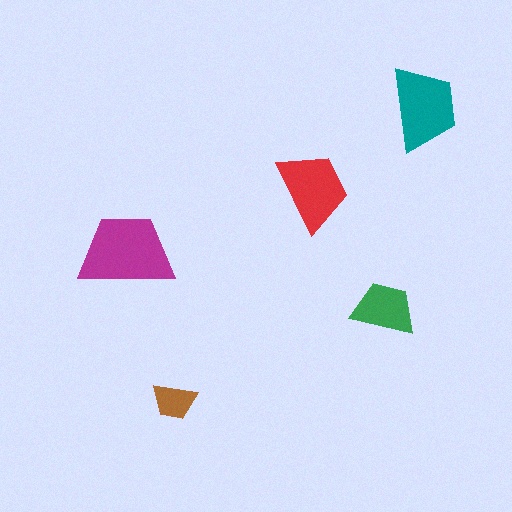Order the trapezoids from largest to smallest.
the magenta one, the teal one, the red one, the green one, the brown one.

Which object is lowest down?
The brown trapezoid is bottommost.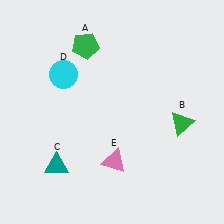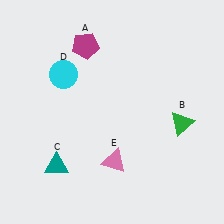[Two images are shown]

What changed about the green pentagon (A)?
In Image 1, A is green. In Image 2, it changed to magenta.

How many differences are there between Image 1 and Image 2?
There is 1 difference between the two images.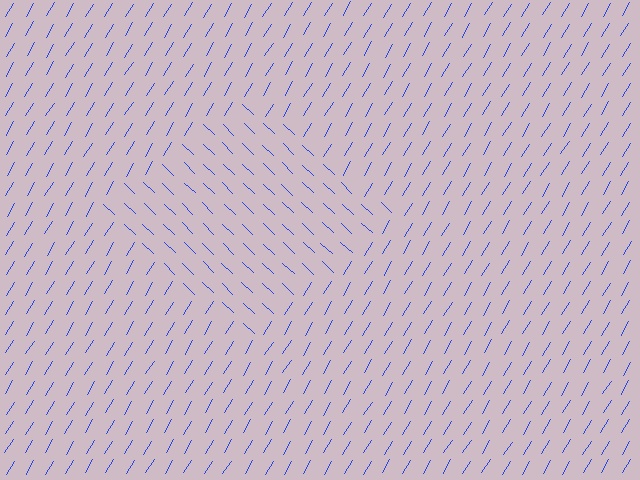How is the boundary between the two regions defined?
The boundary is defined purely by a change in line orientation (approximately 77 degrees difference). All lines are the same color and thickness.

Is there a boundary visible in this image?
Yes, there is a texture boundary formed by a change in line orientation.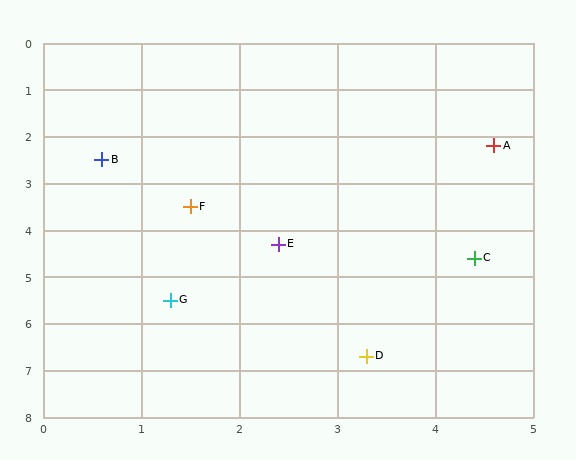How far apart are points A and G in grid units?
Points A and G are about 4.7 grid units apart.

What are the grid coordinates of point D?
Point D is at approximately (3.3, 6.7).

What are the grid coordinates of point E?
Point E is at approximately (2.4, 4.3).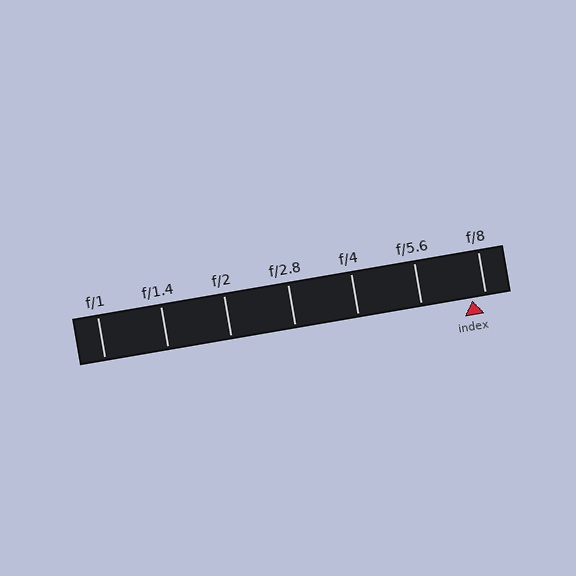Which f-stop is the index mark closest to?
The index mark is closest to f/8.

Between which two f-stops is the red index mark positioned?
The index mark is between f/5.6 and f/8.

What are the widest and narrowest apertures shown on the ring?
The widest aperture shown is f/1 and the narrowest is f/8.